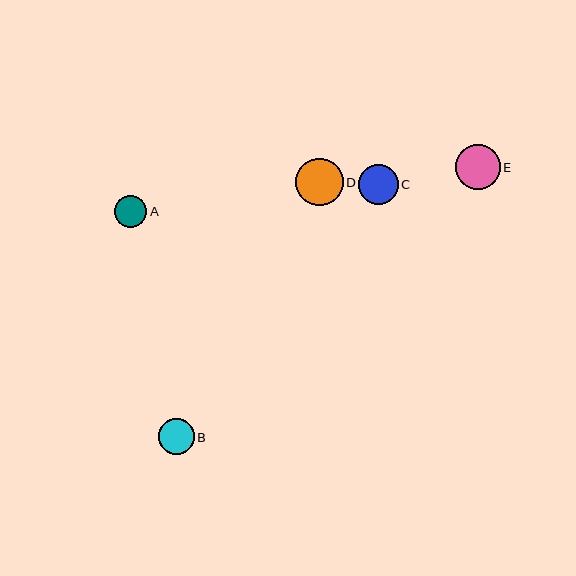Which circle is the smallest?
Circle A is the smallest with a size of approximately 32 pixels.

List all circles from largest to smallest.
From largest to smallest: D, E, C, B, A.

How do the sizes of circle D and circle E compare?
Circle D and circle E are approximately the same size.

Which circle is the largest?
Circle D is the largest with a size of approximately 48 pixels.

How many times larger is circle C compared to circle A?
Circle C is approximately 1.2 times the size of circle A.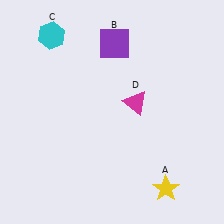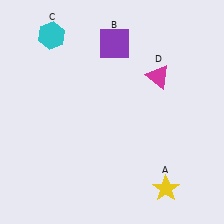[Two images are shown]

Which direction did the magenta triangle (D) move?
The magenta triangle (D) moved up.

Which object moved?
The magenta triangle (D) moved up.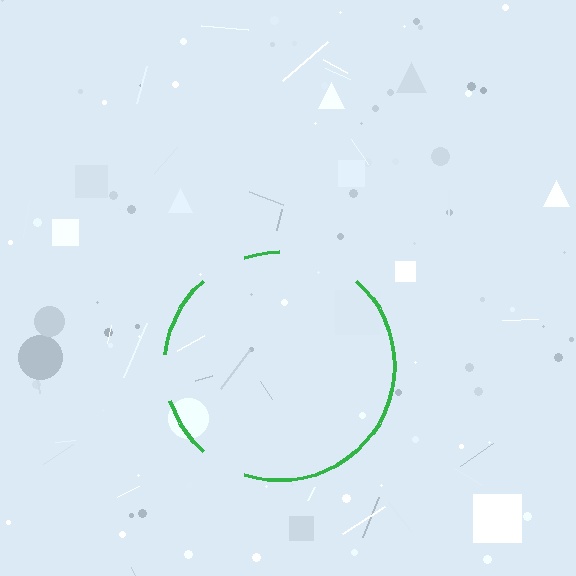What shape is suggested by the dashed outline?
The dashed outline suggests a circle.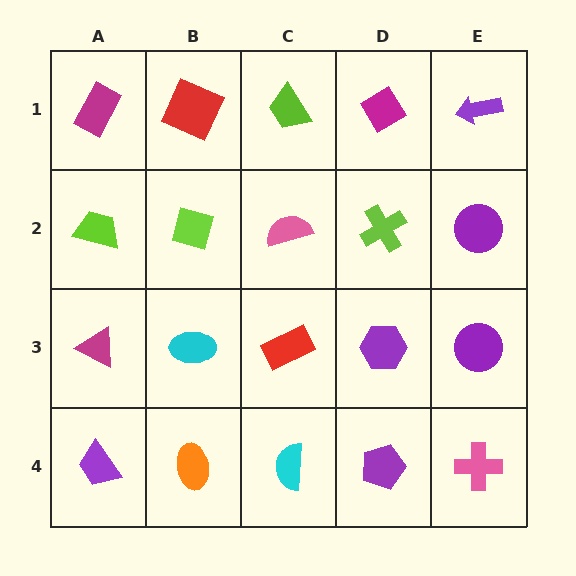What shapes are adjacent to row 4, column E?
A purple circle (row 3, column E), a purple pentagon (row 4, column D).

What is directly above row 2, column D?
A magenta diamond.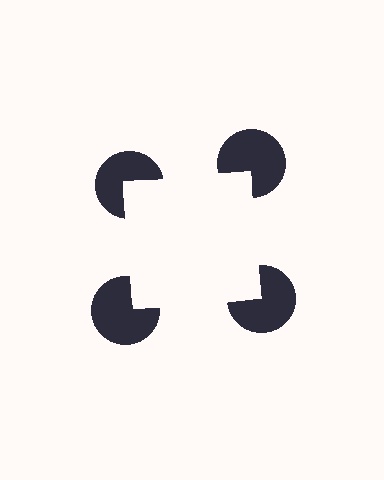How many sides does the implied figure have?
4 sides.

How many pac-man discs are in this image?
There are 4 — one at each vertex of the illusory square.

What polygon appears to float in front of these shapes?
An illusory square — its edges are inferred from the aligned wedge cuts in the pac-man discs, not physically drawn.